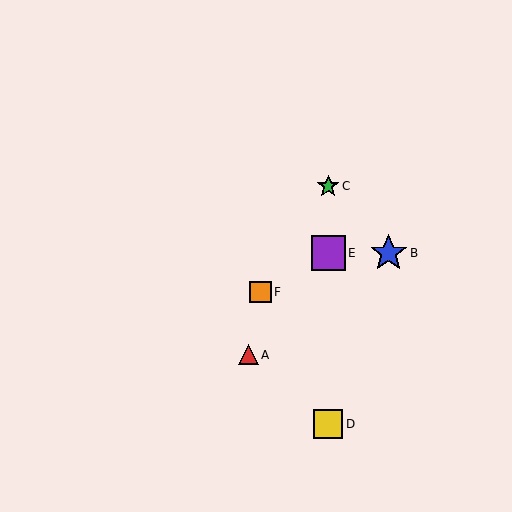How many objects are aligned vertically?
3 objects (C, D, E) are aligned vertically.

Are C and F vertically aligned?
No, C is at x≈328 and F is at x≈261.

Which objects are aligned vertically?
Objects C, D, E are aligned vertically.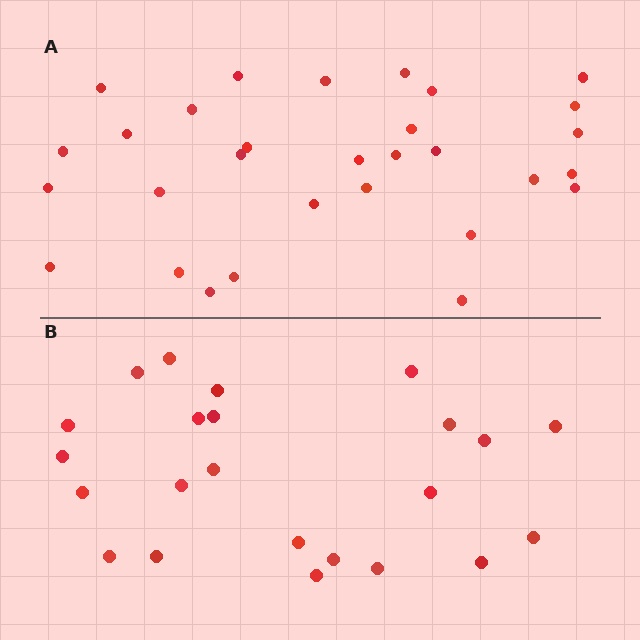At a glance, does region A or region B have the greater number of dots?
Region A (the top region) has more dots.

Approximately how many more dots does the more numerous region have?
Region A has roughly 8 or so more dots than region B.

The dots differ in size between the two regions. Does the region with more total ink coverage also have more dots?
No. Region B has more total ink coverage because its dots are larger, but region A actually contains more individual dots. Total area can be misleading — the number of items is what matters here.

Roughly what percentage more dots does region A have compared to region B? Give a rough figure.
About 30% more.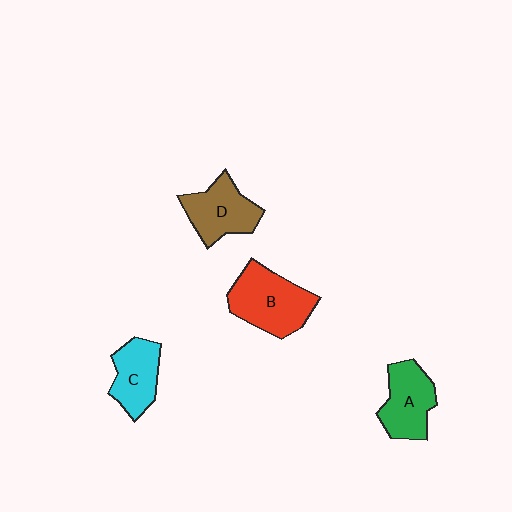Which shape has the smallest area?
Shape C (cyan).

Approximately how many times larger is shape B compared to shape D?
Approximately 1.2 times.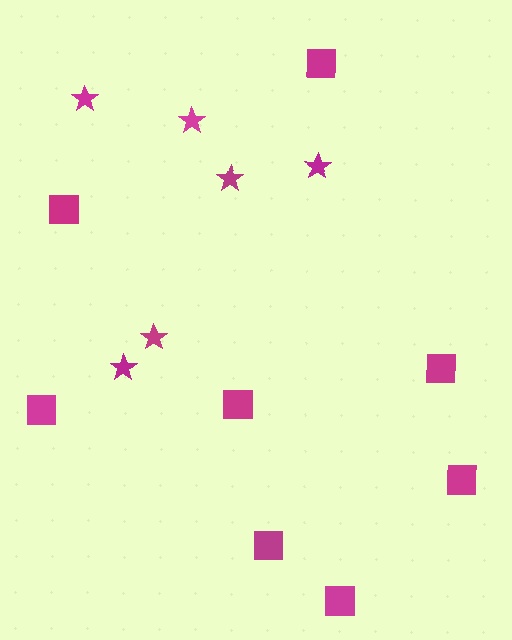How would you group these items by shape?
There are 2 groups: one group of stars (6) and one group of squares (8).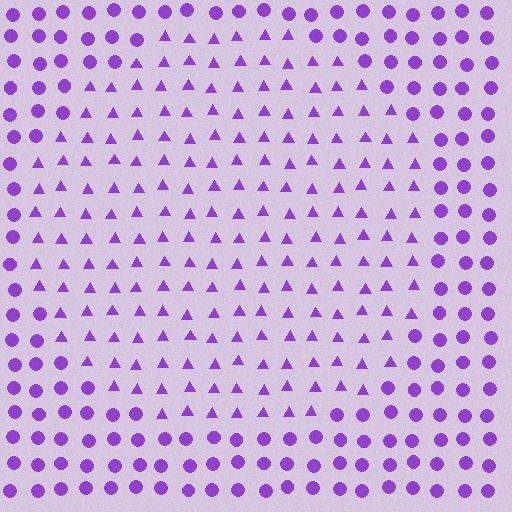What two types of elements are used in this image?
The image uses triangles inside the circle region and circles outside it.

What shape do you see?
I see a circle.